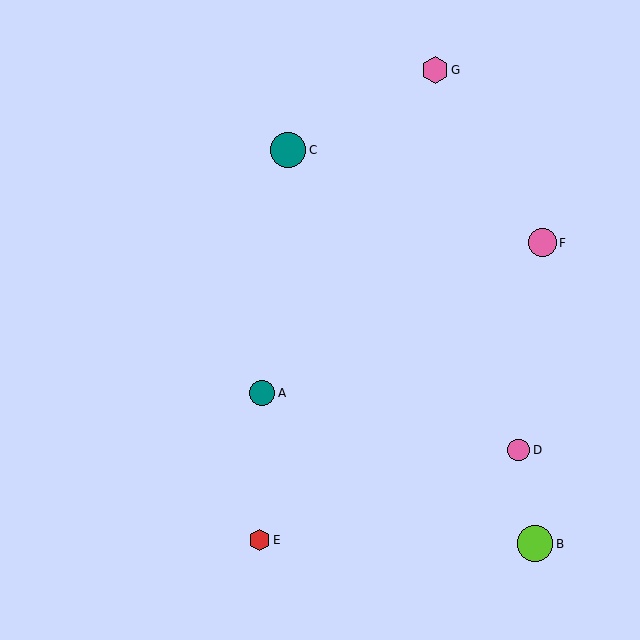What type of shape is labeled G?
Shape G is a pink hexagon.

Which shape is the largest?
The teal circle (labeled C) is the largest.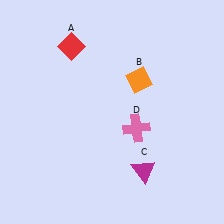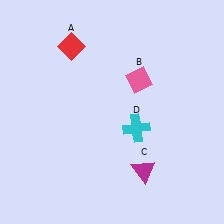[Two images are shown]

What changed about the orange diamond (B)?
In Image 1, B is orange. In Image 2, it changed to pink.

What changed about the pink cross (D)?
In Image 1, D is pink. In Image 2, it changed to cyan.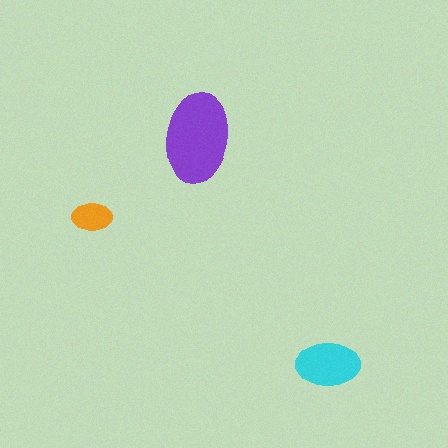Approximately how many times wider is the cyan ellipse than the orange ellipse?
About 1.5 times wider.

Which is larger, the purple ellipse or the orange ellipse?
The purple one.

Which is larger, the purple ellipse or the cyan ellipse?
The purple one.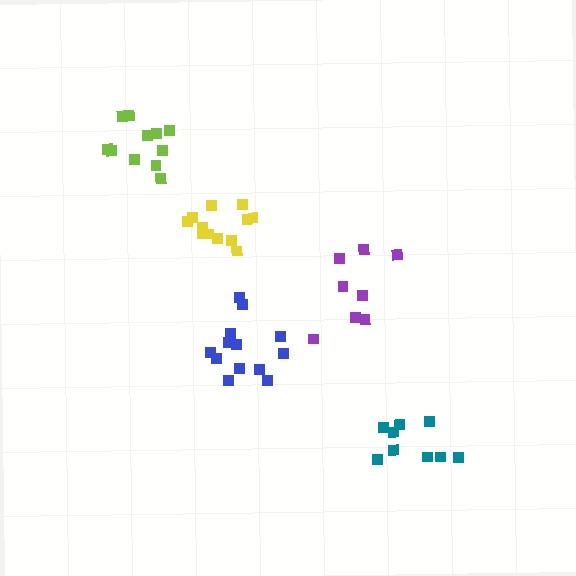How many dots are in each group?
Group 1: 9 dots, Group 2: 13 dots, Group 3: 11 dots, Group 4: 12 dots, Group 5: 8 dots (53 total).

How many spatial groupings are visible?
There are 5 spatial groupings.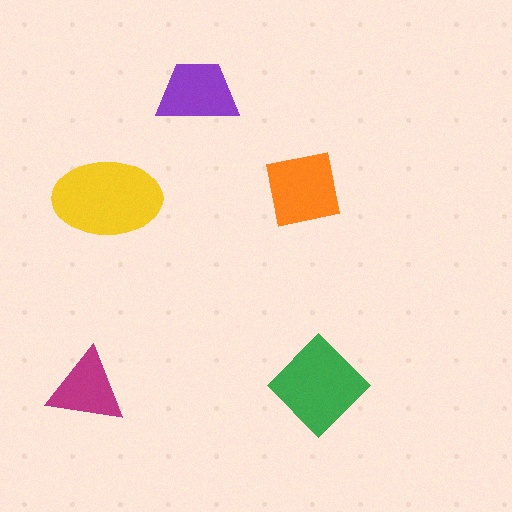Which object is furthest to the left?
The magenta triangle is leftmost.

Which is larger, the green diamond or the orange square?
The green diamond.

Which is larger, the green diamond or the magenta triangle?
The green diamond.